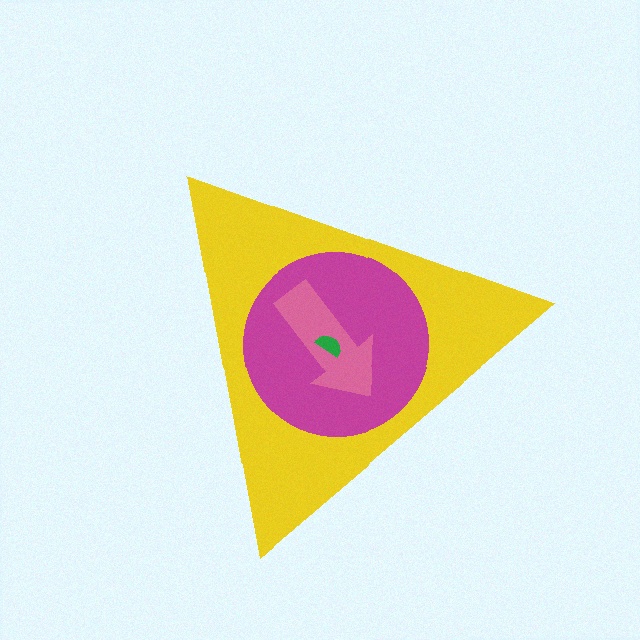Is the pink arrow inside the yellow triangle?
Yes.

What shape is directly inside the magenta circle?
The pink arrow.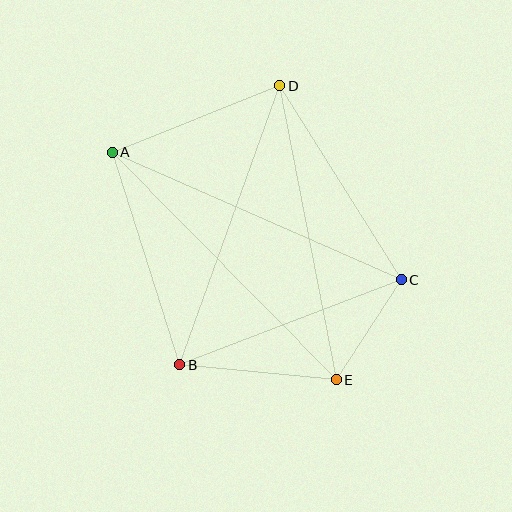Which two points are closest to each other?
Points C and E are closest to each other.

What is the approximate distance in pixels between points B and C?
The distance between B and C is approximately 237 pixels.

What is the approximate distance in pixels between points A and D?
The distance between A and D is approximately 180 pixels.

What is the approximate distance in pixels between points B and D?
The distance between B and D is approximately 297 pixels.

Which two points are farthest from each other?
Points A and E are farthest from each other.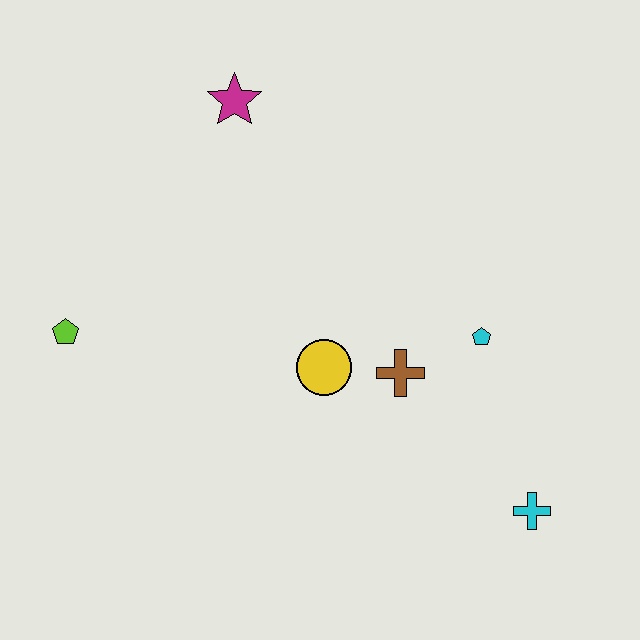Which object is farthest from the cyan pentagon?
The lime pentagon is farthest from the cyan pentagon.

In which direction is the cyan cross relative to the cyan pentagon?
The cyan cross is below the cyan pentagon.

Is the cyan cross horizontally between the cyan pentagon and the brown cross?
No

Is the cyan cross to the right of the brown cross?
Yes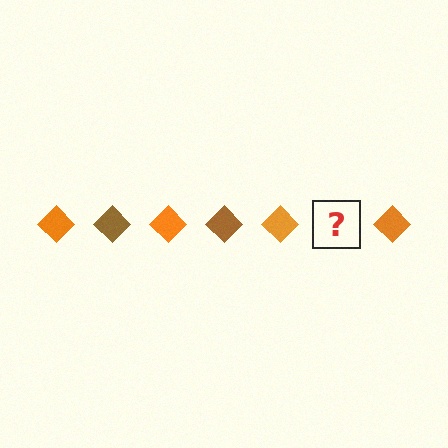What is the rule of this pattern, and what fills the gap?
The rule is that the pattern cycles through orange, brown diamonds. The gap should be filled with a brown diamond.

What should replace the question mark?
The question mark should be replaced with a brown diamond.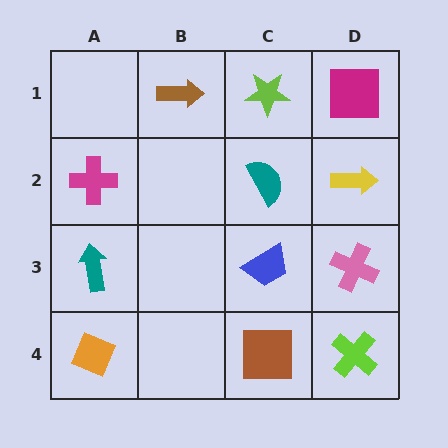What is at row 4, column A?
An orange diamond.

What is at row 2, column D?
A yellow arrow.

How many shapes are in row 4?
3 shapes.